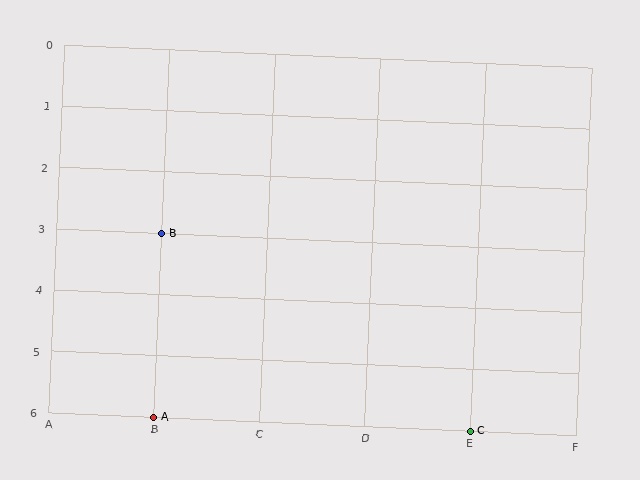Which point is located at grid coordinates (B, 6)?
Point A is at (B, 6).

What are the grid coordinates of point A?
Point A is at grid coordinates (B, 6).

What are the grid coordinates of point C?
Point C is at grid coordinates (E, 6).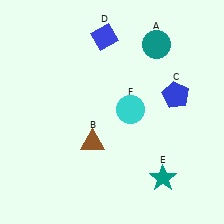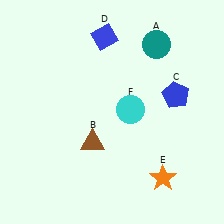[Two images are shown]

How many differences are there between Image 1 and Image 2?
There is 1 difference between the two images.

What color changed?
The star (E) changed from teal in Image 1 to orange in Image 2.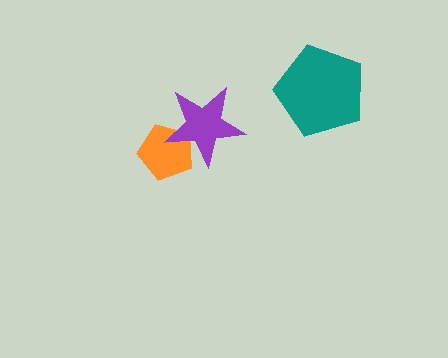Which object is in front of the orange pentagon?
The purple star is in front of the orange pentagon.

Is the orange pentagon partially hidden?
Yes, it is partially covered by another shape.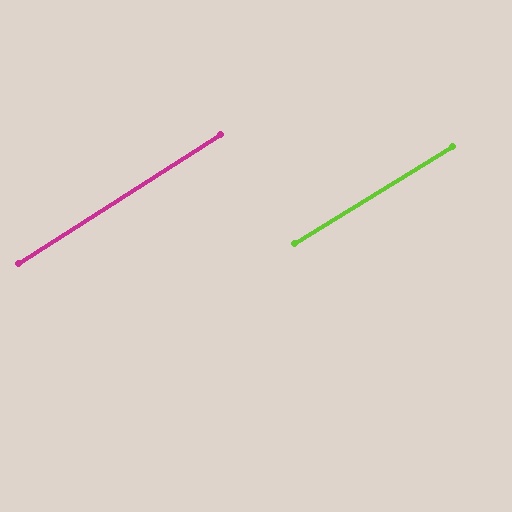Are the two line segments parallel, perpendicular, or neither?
Parallel — their directions differ by only 1.3°.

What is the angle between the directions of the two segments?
Approximately 1 degree.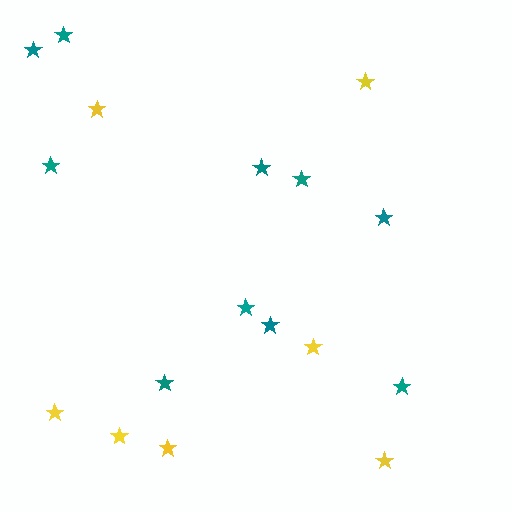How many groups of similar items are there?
There are 2 groups: one group of yellow stars (7) and one group of teal stars (10).